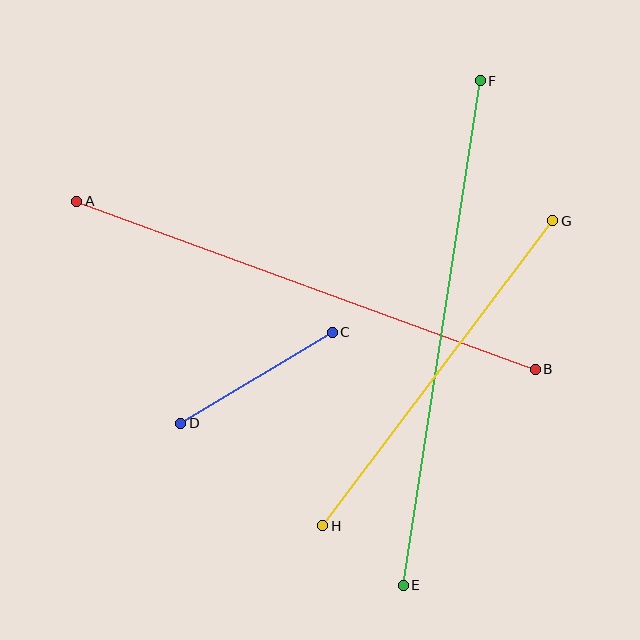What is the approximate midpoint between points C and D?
The midpoint is at approximately (257, 378) pixels.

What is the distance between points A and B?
The distance is approximately 488 pixels.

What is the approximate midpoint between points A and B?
The midpoint is at approximately (306, 285) pixels.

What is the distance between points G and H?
The distance is approximately 382 pixels.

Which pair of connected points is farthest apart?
Points E and F are farthest apart.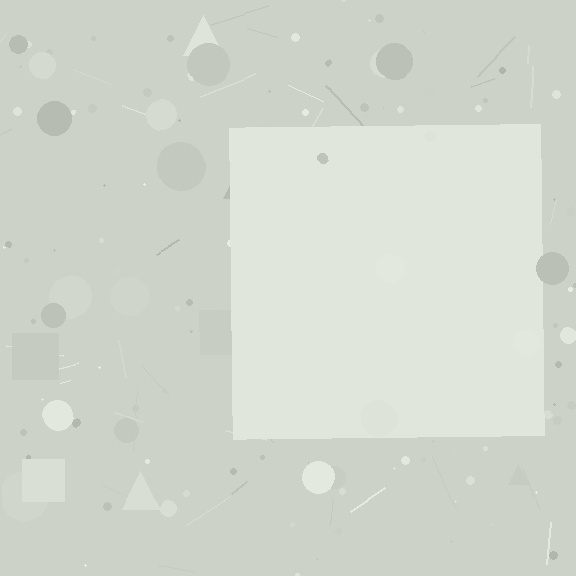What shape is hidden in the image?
A square is hidden in the image.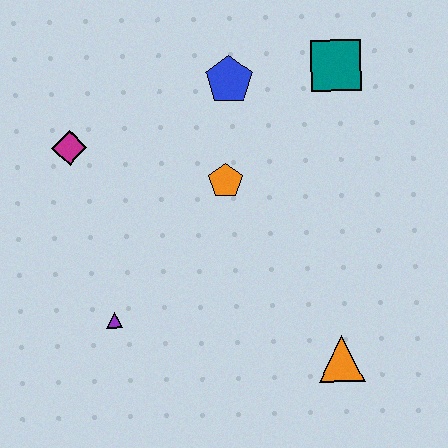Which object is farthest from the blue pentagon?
The orange triangle is farthest from the blue pentagon.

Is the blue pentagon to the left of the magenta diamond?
No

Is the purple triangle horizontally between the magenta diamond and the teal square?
Yes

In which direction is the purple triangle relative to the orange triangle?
The purple triangle is to the left of the orange triangle.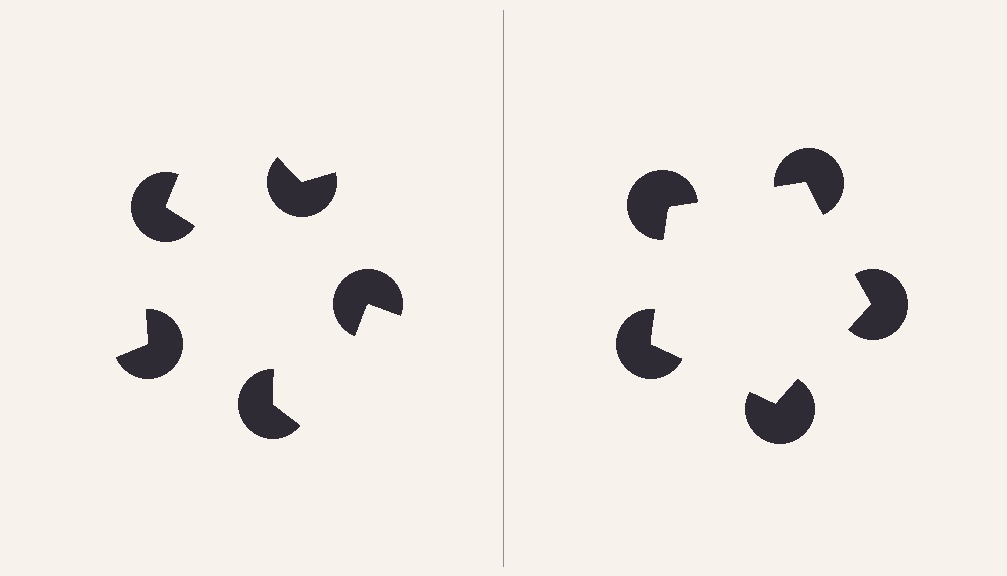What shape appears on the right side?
An illusory pentagon.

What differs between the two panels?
The pac-man discs are positioned identically on both sides; only the wedge orientations differ. On the right they align to a pentagon; on the left they are misaligned.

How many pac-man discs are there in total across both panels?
10 — 5 on each side.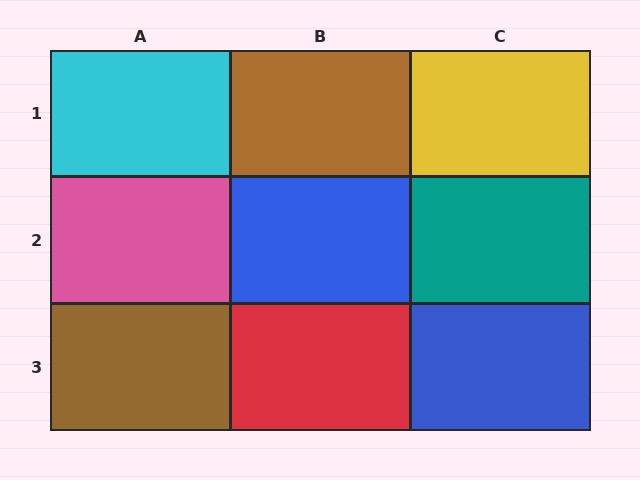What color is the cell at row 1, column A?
Cyan.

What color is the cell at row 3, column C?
Blue.